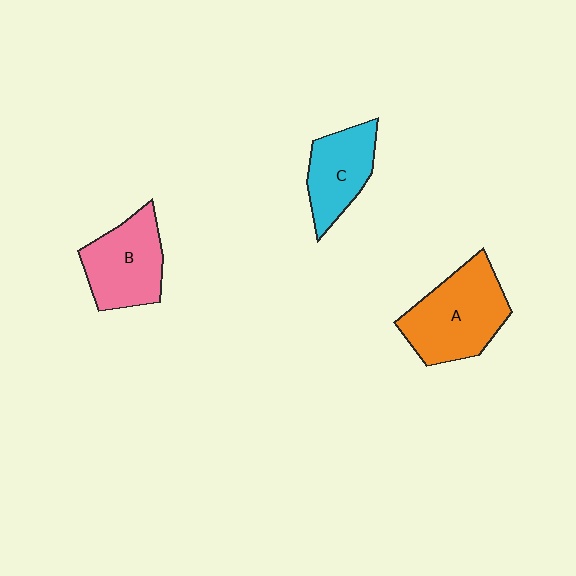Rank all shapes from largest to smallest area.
From largest to smallest: A (orange), B (pink), C (cyan).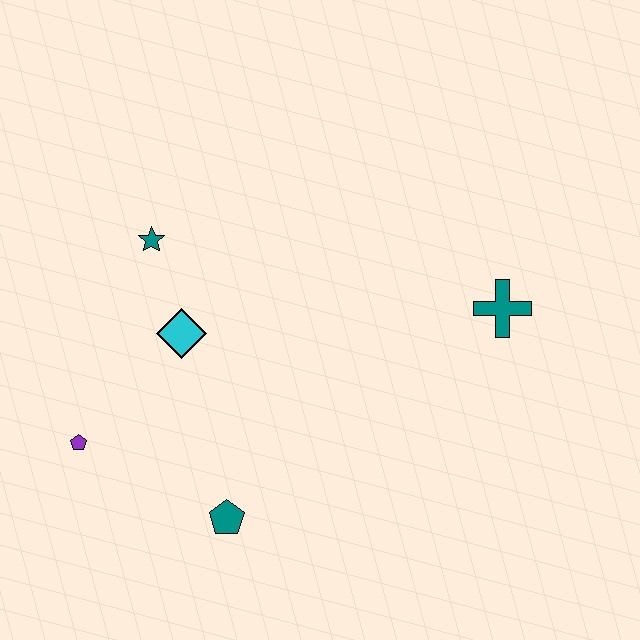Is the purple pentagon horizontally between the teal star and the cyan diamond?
No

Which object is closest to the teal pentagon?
The purple pentagon is closest to the teal pentagon.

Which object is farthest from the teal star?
The teal cross is farthest from the teal star.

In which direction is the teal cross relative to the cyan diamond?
The teal cross is to the right of the cyan diamond.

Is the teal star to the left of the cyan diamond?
Yes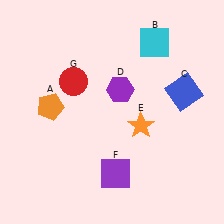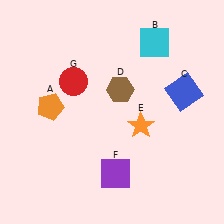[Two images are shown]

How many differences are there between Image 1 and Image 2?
There is 1 difference between the two images.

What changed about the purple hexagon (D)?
In Image 1, D is purple. In Image 2, it changed to brown.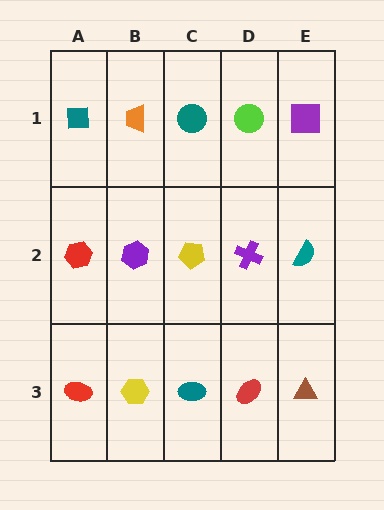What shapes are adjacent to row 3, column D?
A purple cross (row 2, column D), a teal ellipse (row 3, column C), a brown triangle (row 3, column E).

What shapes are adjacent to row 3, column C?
A yellow pentagon (row 2, column C), a yellow hexagon (row 3, column B), a red ellipse (row 3, column D).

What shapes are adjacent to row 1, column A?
A red hexagon (row 2, column A), an orange trapezoid (row 1, column B).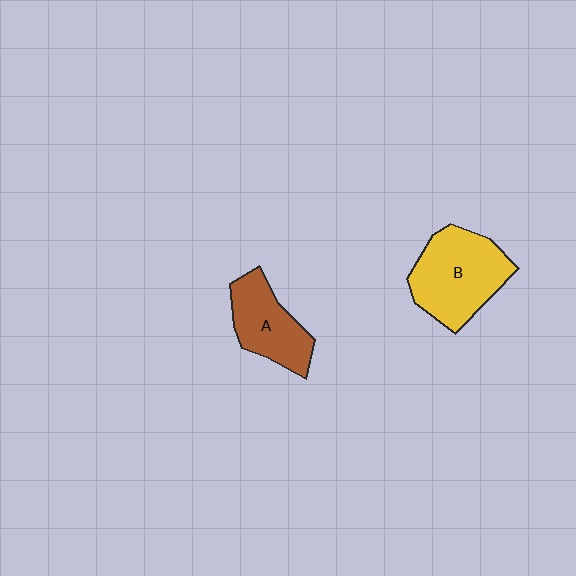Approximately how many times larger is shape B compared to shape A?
Approximately 1.4 times.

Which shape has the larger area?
Shape B (yellow).